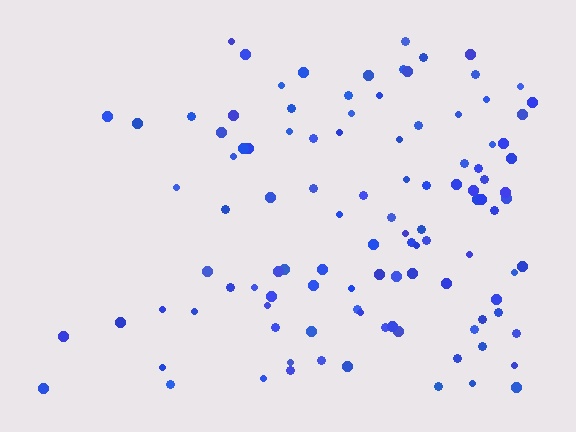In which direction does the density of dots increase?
From left to right, with the right side densest.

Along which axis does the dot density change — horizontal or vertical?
Horizontal.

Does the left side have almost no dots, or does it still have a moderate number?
Still a moderate number, just noticeably fewer than the right.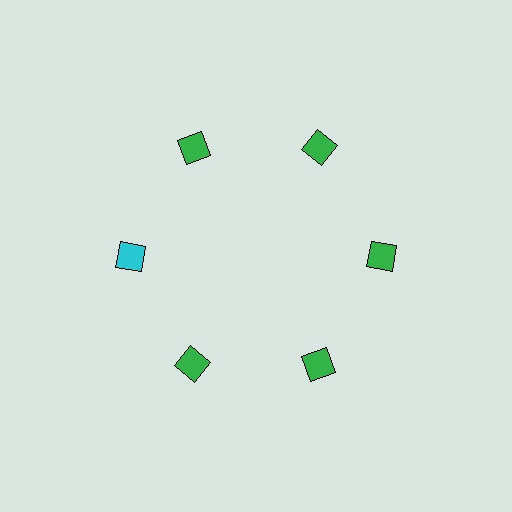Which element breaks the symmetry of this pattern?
The cyan diamond at roughly the 9 o'clock position breaks the symmetry. All other shapes are green diamonds.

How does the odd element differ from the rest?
It has a different color: cyan instead of green.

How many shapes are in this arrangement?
There are 6 shapes arranged in a ring pattern.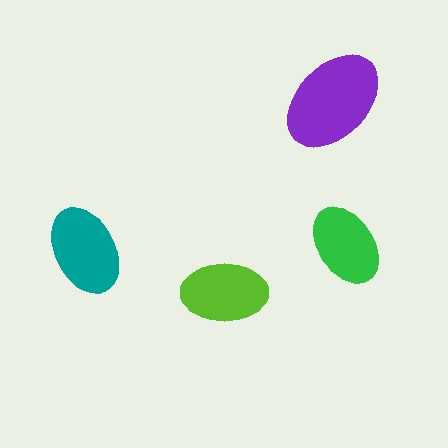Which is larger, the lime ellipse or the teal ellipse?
The teal one.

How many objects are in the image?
There are 4 objects in the image.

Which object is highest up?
The purple ellipse is topmost.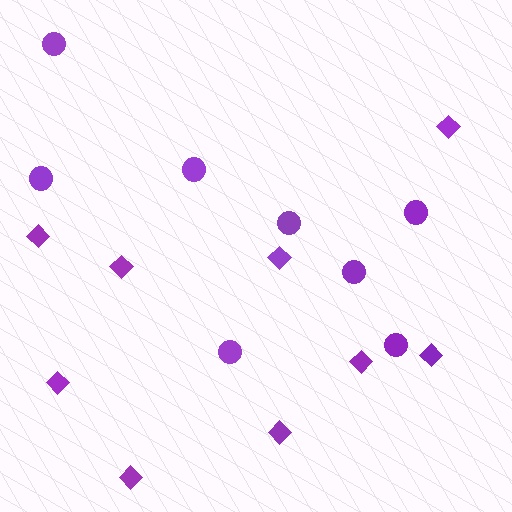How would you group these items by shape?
There are 2 groups: one group of circles (8) and one group of diamonds (9).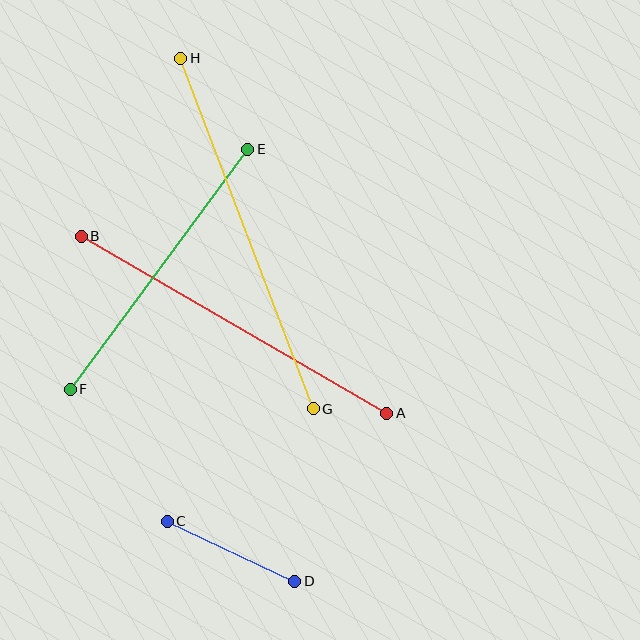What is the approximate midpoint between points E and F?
The midpoint is at approximately (159, 269) pixels.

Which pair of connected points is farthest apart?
Points G and H are farthest apart.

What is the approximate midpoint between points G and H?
The midpoint is at approximately (247, 234) pixels.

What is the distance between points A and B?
The distance is approximately 353 pixels.